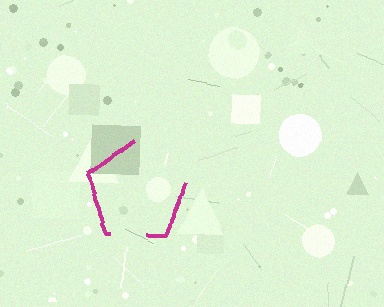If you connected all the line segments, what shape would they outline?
They would outline a pentagon.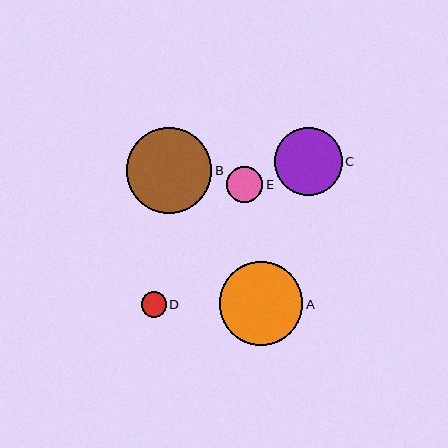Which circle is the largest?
Circle B is the largest with a size of approximately 86 pixels.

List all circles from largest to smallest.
From largest to smallest: B, A, C, E, D.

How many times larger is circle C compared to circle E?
Circle C is approximately 1.9 times the size of circle E.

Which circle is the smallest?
Circle D is the smallest with a size of approximately 25 pixels.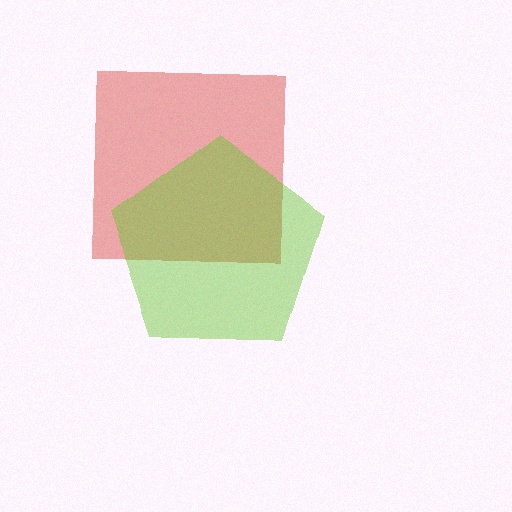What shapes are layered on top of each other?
The layered shapes are: a red square, a lime pentagon.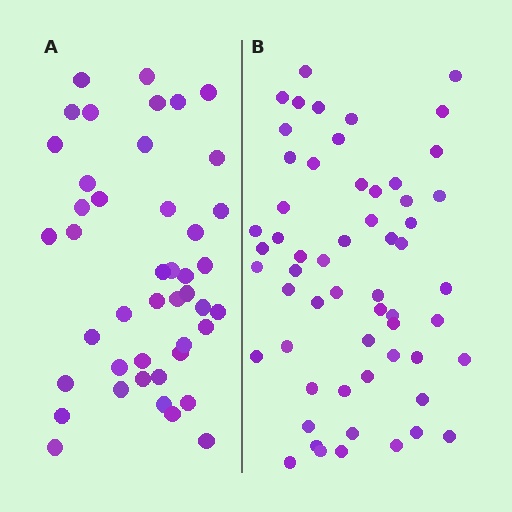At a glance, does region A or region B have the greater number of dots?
Region B (the right region) has more dots.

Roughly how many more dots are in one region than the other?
Region B has approximately 15 more dots than region A.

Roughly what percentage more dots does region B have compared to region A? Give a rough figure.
About 30% more.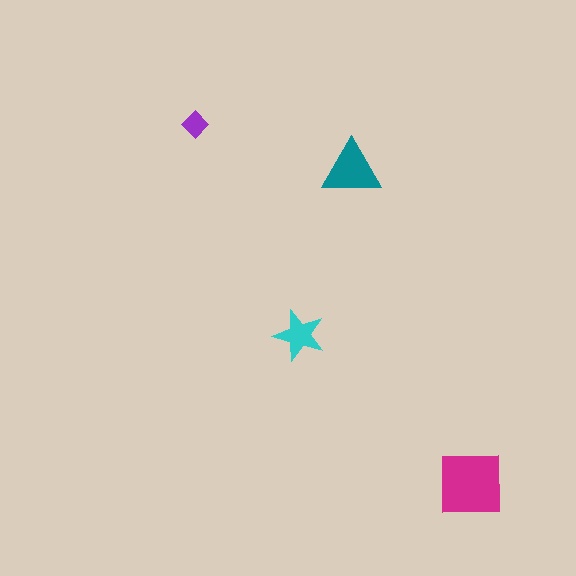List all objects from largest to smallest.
The magenta square, the teal triangle, the cyan star, the purple diamond.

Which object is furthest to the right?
The magenta square is rightmost.